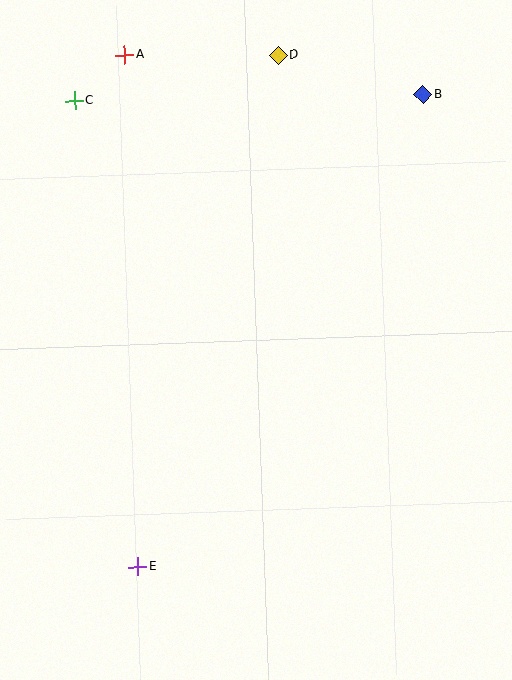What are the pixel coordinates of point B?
Point B is at (423, 94).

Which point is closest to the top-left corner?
Point C is closest to the top-left corner.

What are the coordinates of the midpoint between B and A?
The midpoint between B and A is at (274, 75).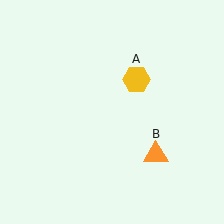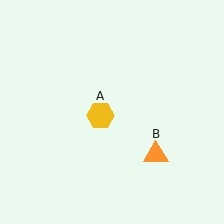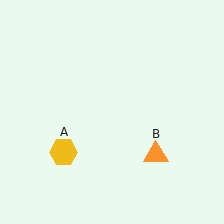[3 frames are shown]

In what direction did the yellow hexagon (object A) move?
The yellow hexagon (object A) moved down and to the left.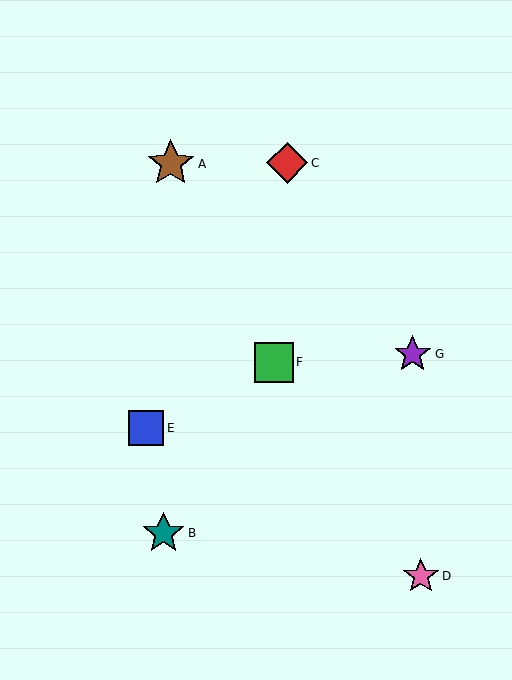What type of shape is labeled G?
Shape G is a purple star.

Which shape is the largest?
The brown star (labeled A) is the largest.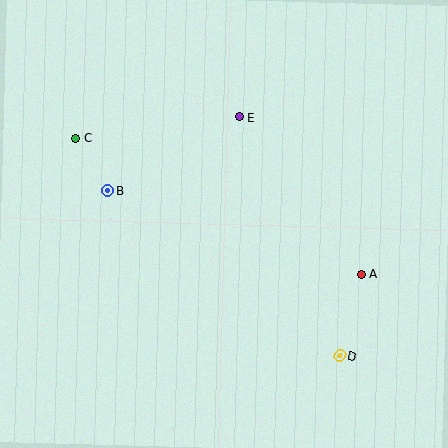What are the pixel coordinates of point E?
Point E is at (239, 117).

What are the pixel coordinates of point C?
Point C is at (76, 138).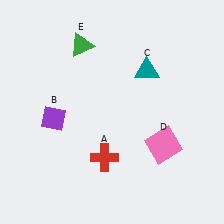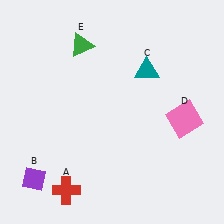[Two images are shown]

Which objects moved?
The objects that moved are: the red cross (A), the purple diamond (B), the pink square (D).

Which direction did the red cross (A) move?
The red cross (A) moved left.